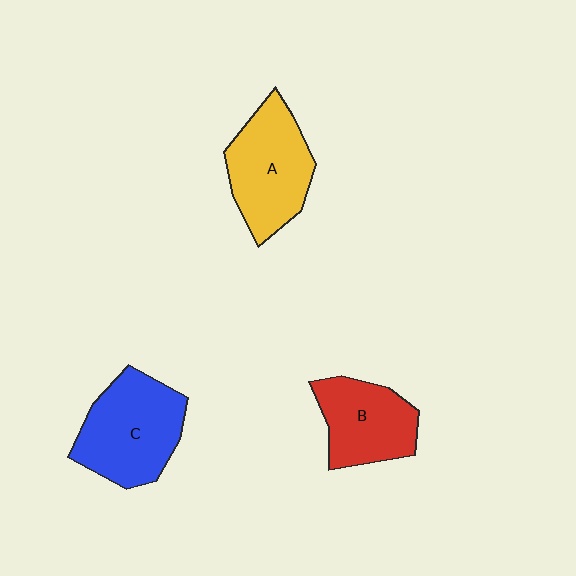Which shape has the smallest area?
Shape B (red).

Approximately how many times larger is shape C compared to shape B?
Approximately 1.3 times.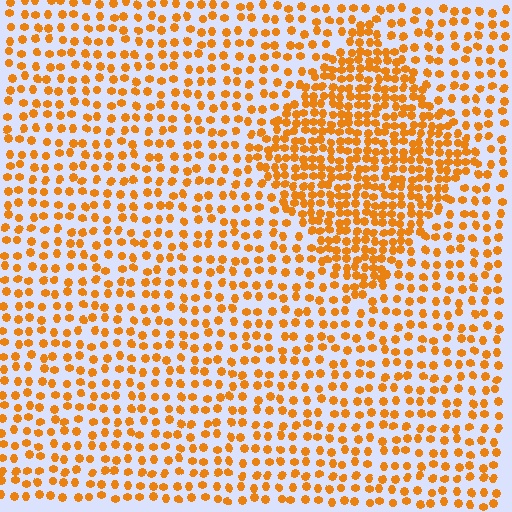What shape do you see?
I see a diamond.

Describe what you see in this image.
The image contains small orange elements arranged at two different densities. A diamond-shaped region is visible where the elements are more densely packed than the surrounding area.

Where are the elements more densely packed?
The elements are more densely packed inside the diamond boundary.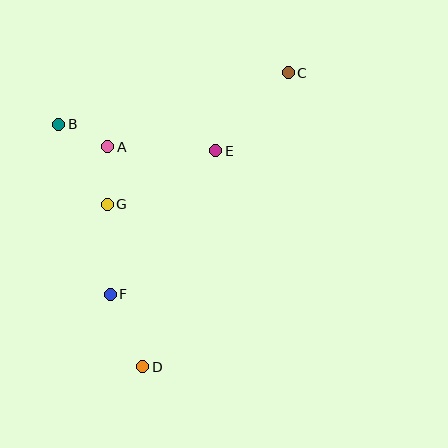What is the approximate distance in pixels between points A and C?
The distance between A and C is approximately 195 pixels.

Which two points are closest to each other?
Points A and B are closest to each other.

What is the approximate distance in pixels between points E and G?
The distance between E and G is approximately 121 pixels.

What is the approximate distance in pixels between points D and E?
The distance between D and E is approximately 228 pixels.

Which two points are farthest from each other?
Points C and D are farthest from each other.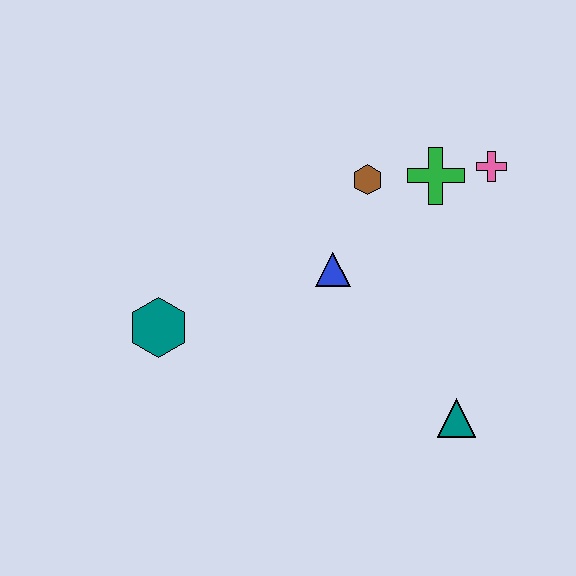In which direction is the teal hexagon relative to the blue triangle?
The teal hexagon is to the left of the blue triangle.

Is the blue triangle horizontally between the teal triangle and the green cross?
No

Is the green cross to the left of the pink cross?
Yes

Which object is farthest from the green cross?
The teal hexagon is farthest from the green cross.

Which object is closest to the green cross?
The pink cross is closest to the green cross.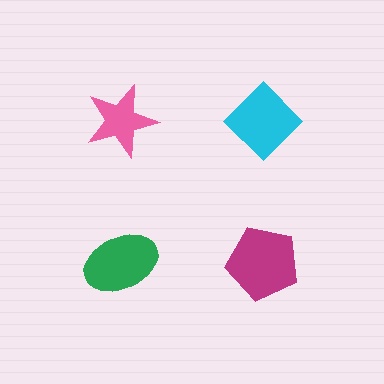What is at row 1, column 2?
A cyan diamond.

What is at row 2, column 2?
A magenta pentagon.